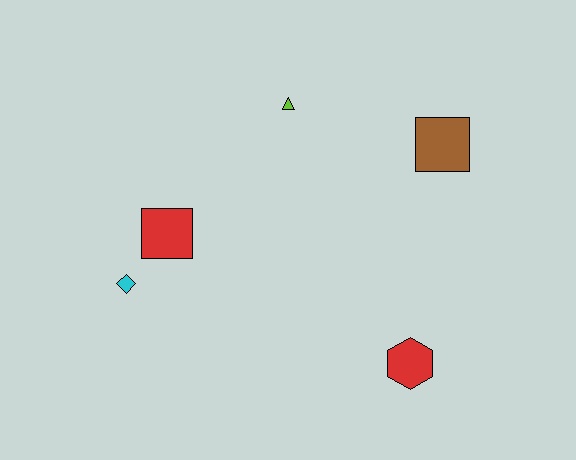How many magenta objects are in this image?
There are no magenta objects.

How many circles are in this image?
There are no circles.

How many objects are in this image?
There are 5 objects.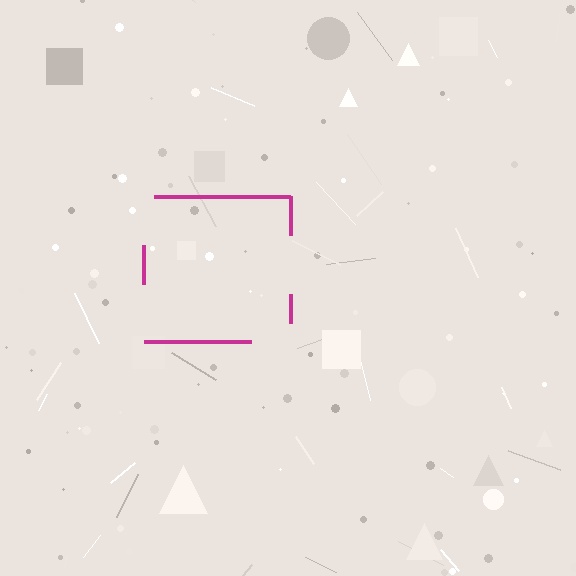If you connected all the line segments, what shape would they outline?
They would outline a square.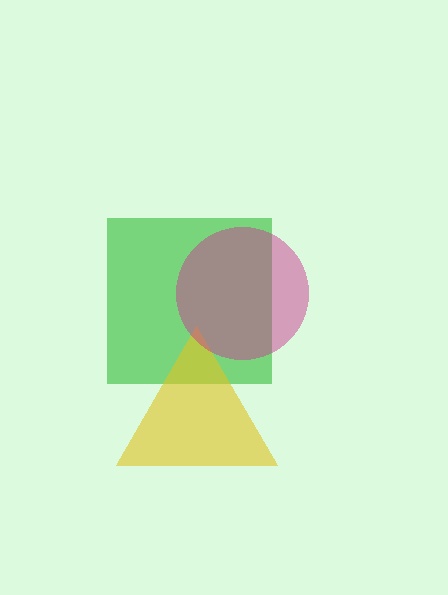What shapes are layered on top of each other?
The layered shapes are: a green square, a yellow triangle, a magenta circle.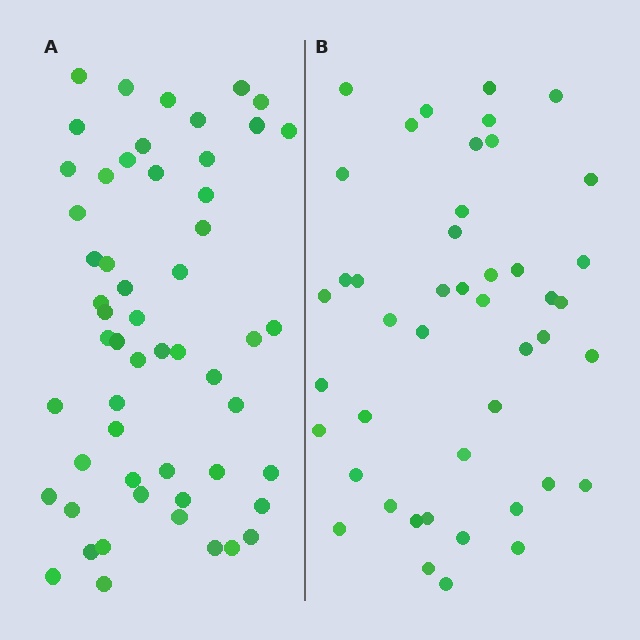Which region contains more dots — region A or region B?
Region A (the left region) has more dots.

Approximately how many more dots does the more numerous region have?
Region A has roughly 10 or so more dots than region B.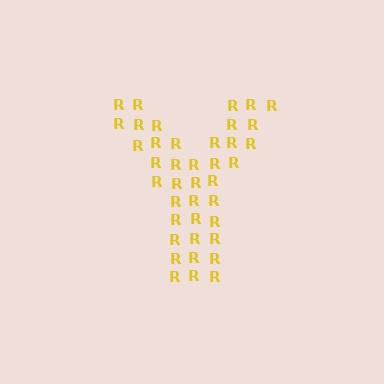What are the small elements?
The small elements are letter R's.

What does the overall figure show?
The overall figure shows the letter Y.